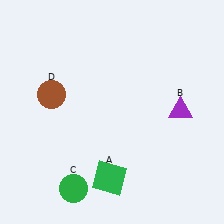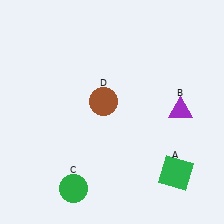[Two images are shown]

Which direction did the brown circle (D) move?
The brown circle (D) moved right.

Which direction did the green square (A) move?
The green square (A) moved right.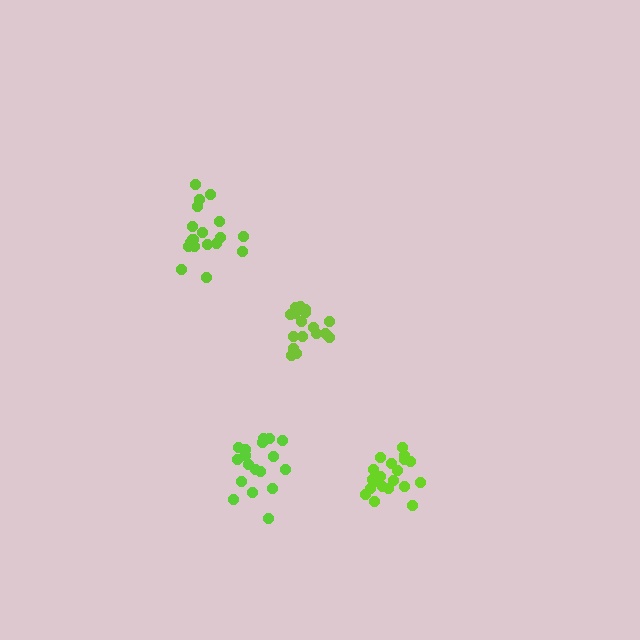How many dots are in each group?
Group 1: 19 dots, Group 2: 18 dots, Group 3: 18 dots, Group 4: 20 dots (75 total).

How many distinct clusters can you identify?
There are 4 distinct clusters.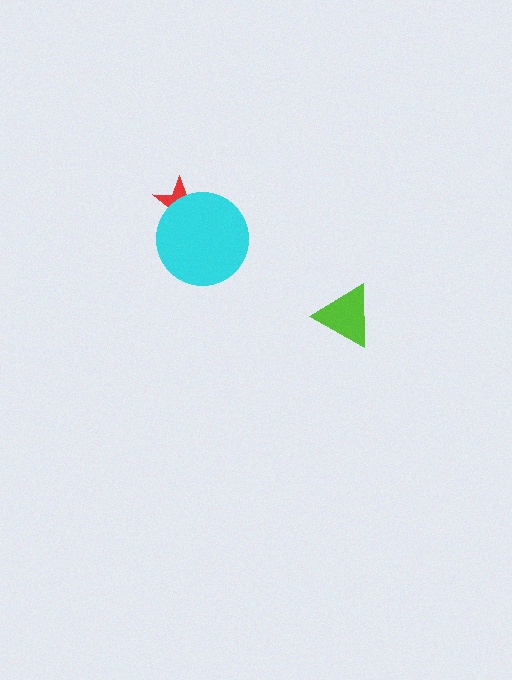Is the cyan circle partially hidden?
No, no other shape covers it.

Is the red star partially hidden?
Yes, it is partially covered by another shape.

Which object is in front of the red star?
The cyan circle is in front of the red star.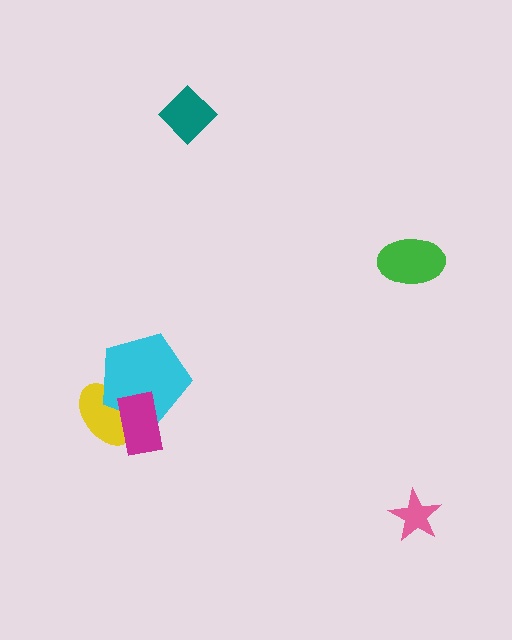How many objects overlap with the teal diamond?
0 objects overlap with the teal diamond.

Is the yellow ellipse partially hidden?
Yes, it is partially covered by another shape.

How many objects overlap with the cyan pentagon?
2 objects overlap with the cyan pentagon.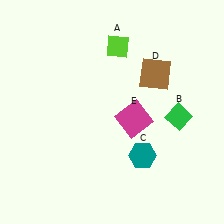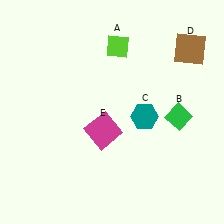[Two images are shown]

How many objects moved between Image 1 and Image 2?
3 objects moved between the two images.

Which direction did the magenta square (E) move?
The magenta square (E) moved left.